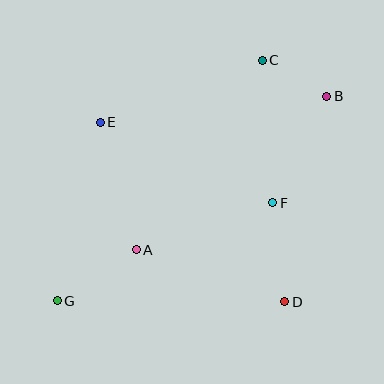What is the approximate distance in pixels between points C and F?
The distance between C and F is approximately 143 pixels.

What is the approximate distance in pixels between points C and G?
The distance between C and G is approximately 316 pixels.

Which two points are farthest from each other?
Points B and G are farthest from each other.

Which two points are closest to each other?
Points B and C are closest to each other.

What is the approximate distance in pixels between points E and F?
The distance between E and F is approximately 191 pixels.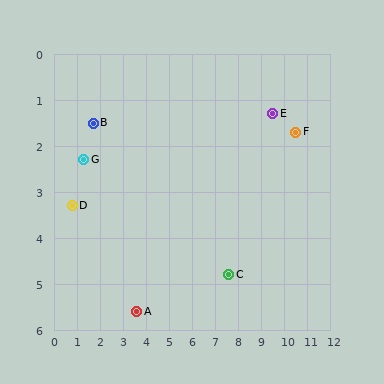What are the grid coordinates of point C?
Point C is at approximately (7.6, 4.8).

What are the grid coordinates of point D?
Point D is at approximately (0.8, 3.3).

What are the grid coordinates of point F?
Point F is at approximately (10.5, 1.7).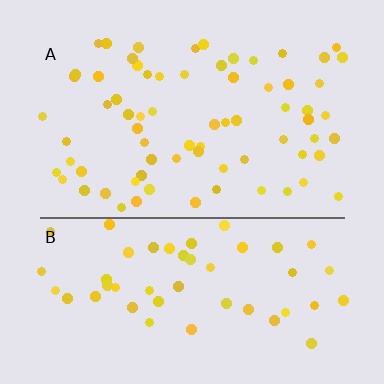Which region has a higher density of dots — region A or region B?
A (the top).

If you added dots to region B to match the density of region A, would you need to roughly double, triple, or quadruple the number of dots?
Approximately double.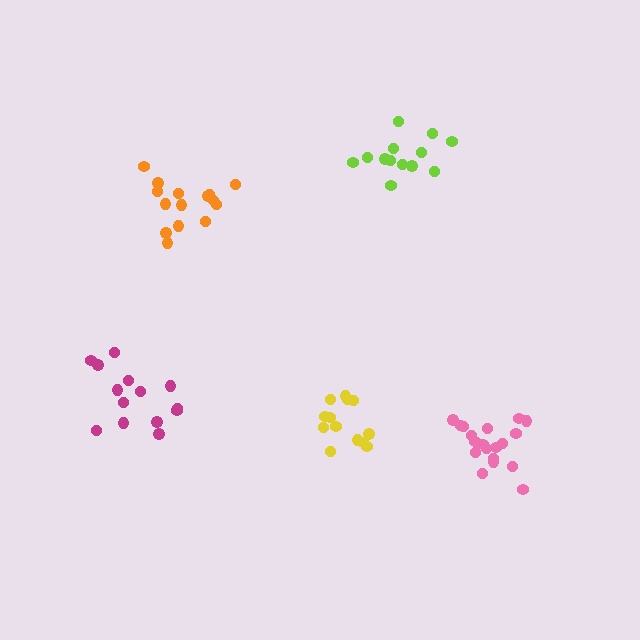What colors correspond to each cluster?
The clusters are colored: lime, orange, yellow, pink, magenta.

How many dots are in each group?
Group 1: 13 dots, Group 2: 15 dots, Group 3: 13 dots, Group 4: 19 dots, Group 5: 14 dots (74 total).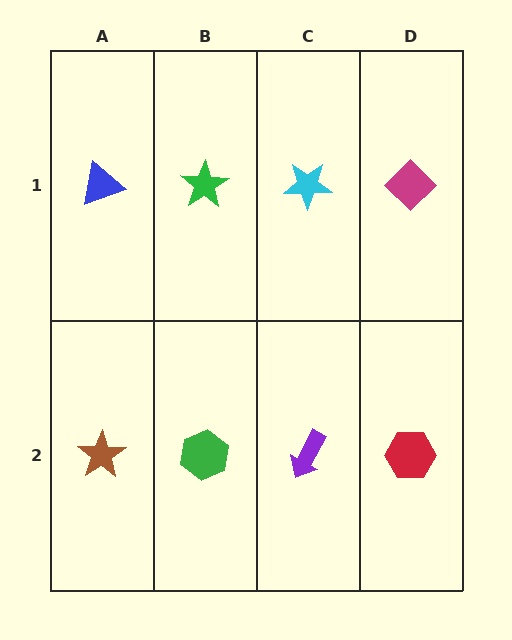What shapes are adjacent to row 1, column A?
A brown star (row 2, column A), a green star (row 1, column B).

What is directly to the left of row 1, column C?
A green star.